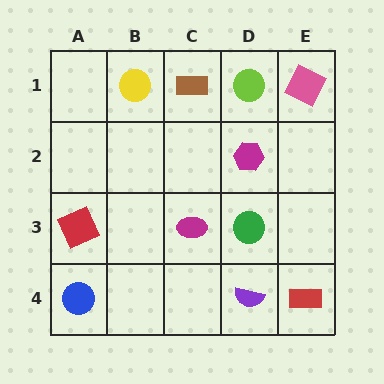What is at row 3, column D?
A green circle.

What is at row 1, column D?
A lime circle.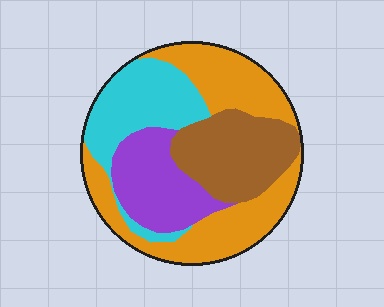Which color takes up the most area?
Orange, at roughly 40%.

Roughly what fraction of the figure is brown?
Brown covers roughly 20% of the figure.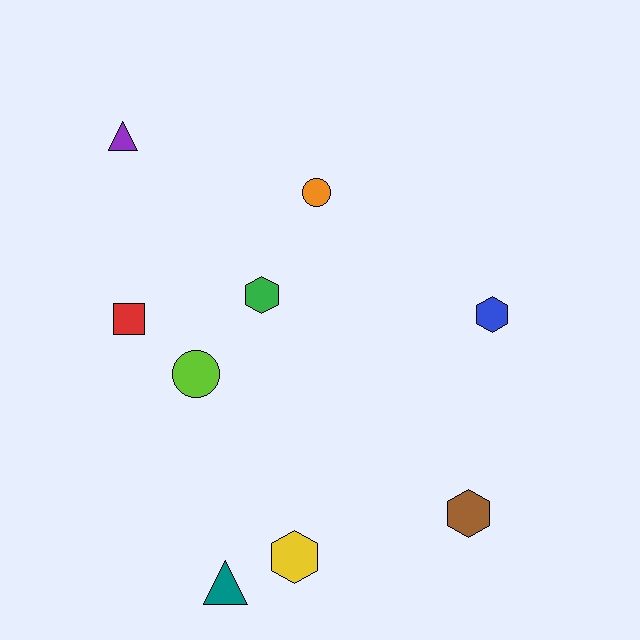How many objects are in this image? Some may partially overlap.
There are 9 objects.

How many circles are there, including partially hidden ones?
There are 2 circles.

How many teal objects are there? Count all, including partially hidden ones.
There is 1 teal object.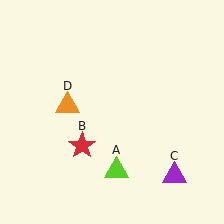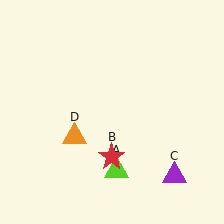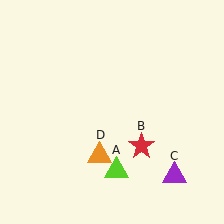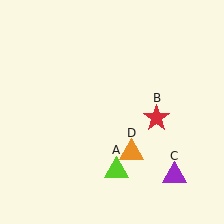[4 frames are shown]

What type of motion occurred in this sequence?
The red star (object B), orange triangle (object D) rotated counterclockwise around the center of the scene.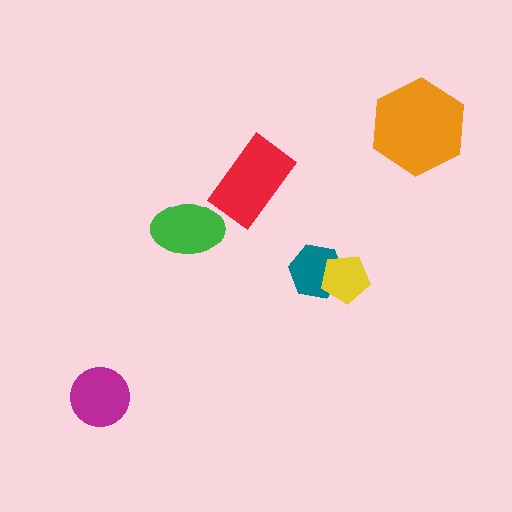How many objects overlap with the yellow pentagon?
1 object overlaps with the yellow pentagon.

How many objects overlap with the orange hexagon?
0 objects overlap with the orange hexagon.